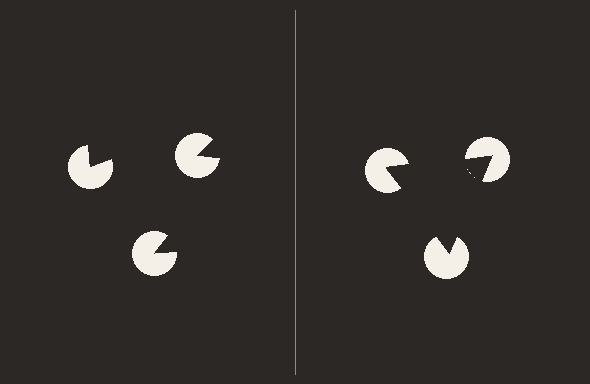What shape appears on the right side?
An illusory triangle.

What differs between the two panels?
The pac-man discs are positioned identically on both sides; only the wedge orientations differ. On the right they align to a triangle; on the left they are misaligned.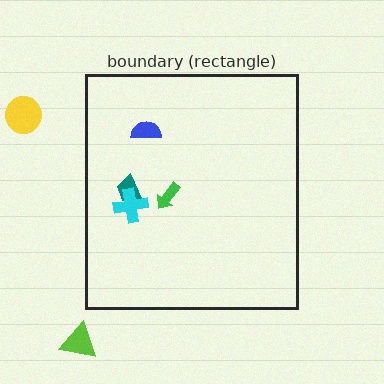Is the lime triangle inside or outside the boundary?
Outside.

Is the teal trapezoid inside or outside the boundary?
Inside.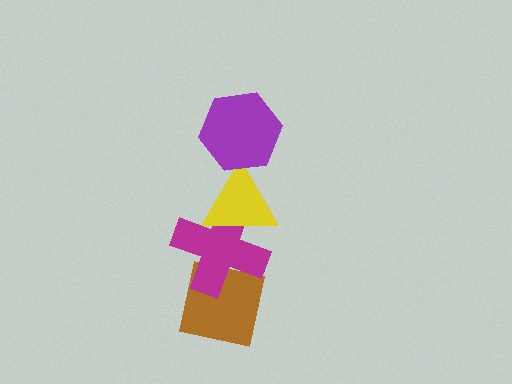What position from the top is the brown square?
The brown square is 4th from the top.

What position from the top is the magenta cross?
The magenta cross is 3rd from the top.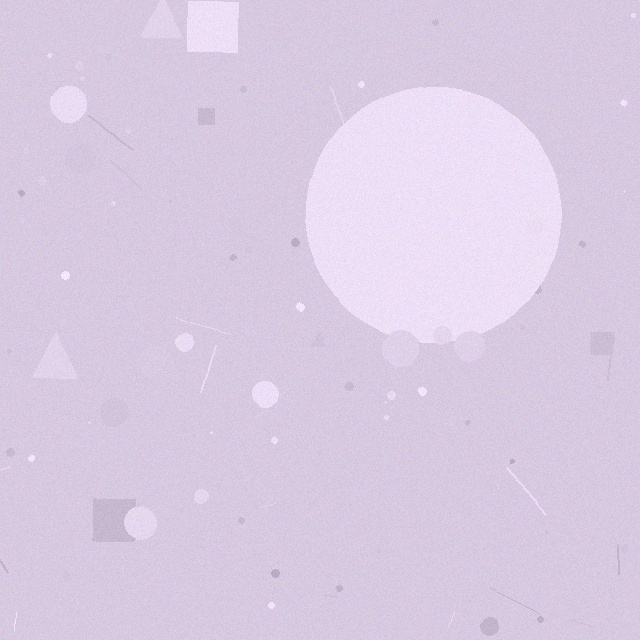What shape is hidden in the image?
A circle is hidden in the image.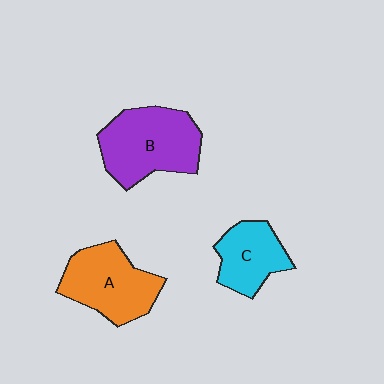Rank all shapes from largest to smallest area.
From largest to smallest: B (purple), A (orange), C (cyan).